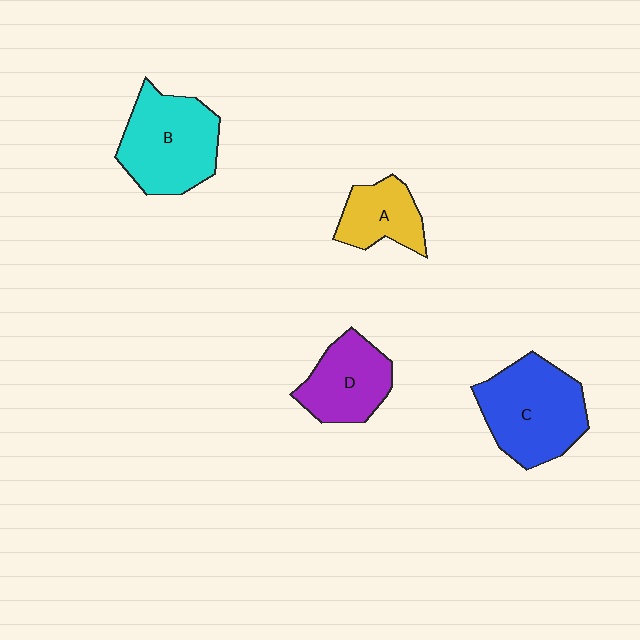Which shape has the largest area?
Shape C (blue).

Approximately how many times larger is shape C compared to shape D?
Approximately 1.4 times.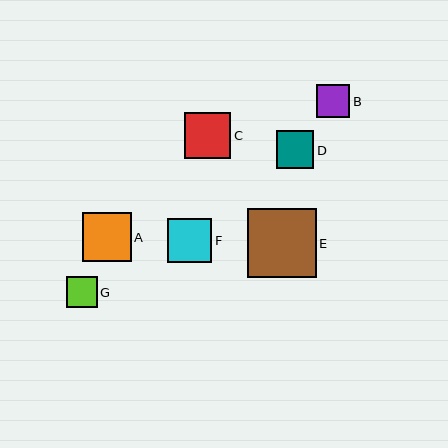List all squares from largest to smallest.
From largest to smallest: E, A, C, F, D, B, G.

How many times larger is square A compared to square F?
Square A is approximately 1.1 times the size of square F.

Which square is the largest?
Square E is the largest with a size of approximately 69 pixels.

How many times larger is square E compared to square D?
Square E is approximately 1.8 times the size of square D.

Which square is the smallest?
Square G is the smallest with a size of approximately 31 pixels.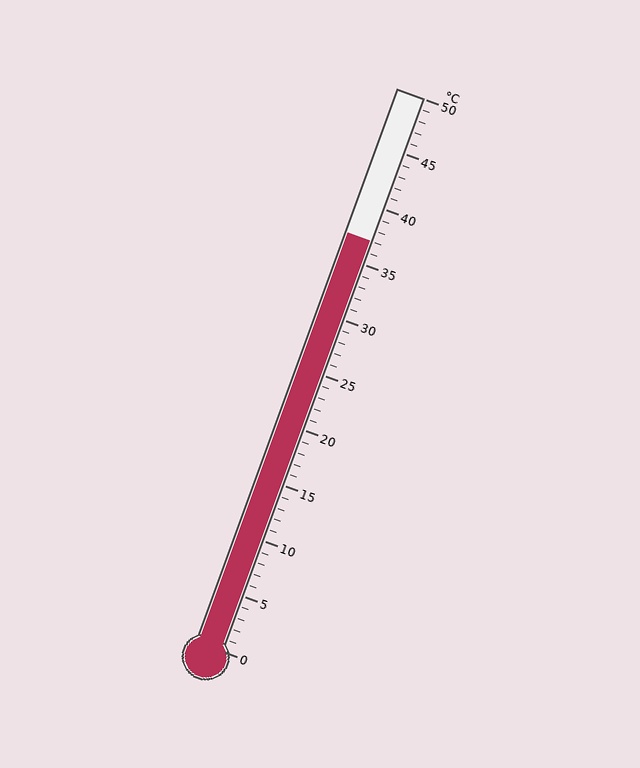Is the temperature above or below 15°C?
The temperature is above 15°C.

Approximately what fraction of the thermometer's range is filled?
The thermometer is filled to approximately 75% of its range.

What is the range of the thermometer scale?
The thermometer scale ranges from 0°C to 50°C.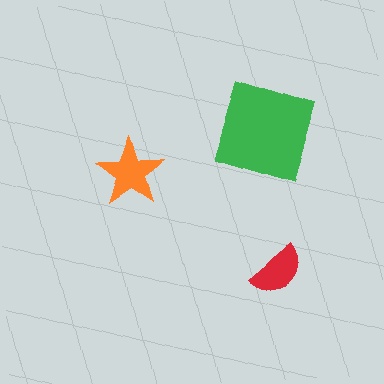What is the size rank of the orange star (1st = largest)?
2nd.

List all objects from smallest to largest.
The red semicircle, the orange star, the green square.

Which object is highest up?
The green square is topmost.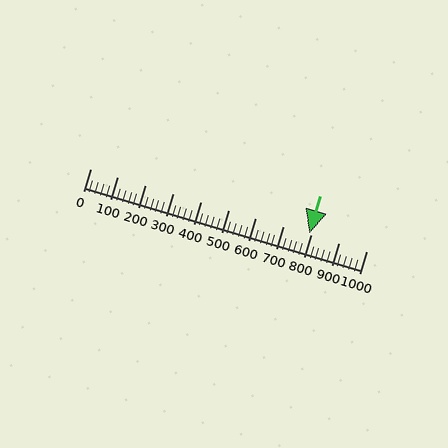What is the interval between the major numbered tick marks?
The major tick marks are spaced 100 units apart.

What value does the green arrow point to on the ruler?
The green arrow points to approximately 793.